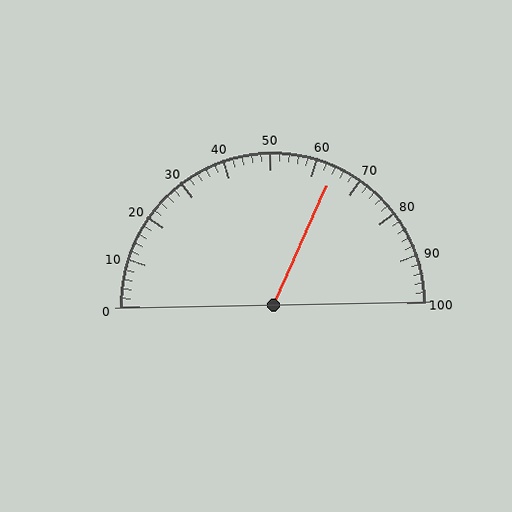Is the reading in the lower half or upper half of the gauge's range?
The reading is in the upper half of the range (0 to 100).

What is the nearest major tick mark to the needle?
The nearest major tick mark is 60.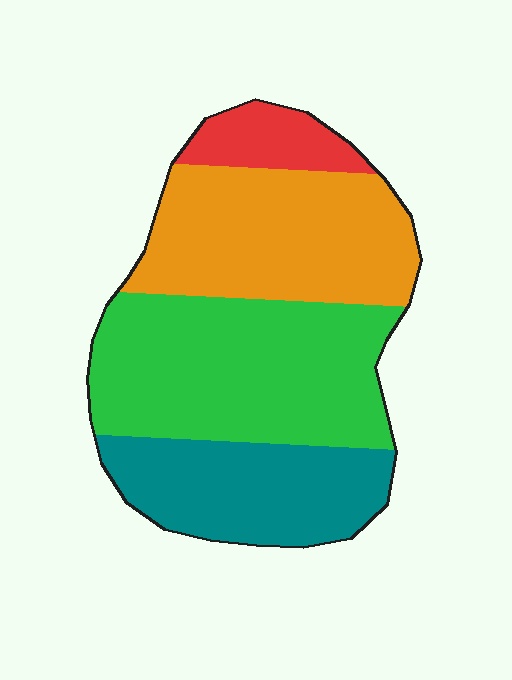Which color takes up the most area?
Green, at roughly 40%.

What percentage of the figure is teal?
Teal takes up about one quarter (1/4) of the figure.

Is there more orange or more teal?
Orange.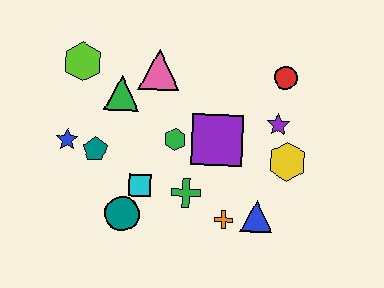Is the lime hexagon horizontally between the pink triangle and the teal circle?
No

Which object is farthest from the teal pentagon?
The red circle is farthest from the teal pentagon.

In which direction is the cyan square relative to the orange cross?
The cyan square is to the left of the orange cross.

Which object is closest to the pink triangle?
The green triangle is closest to the pink triangle.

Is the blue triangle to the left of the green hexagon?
No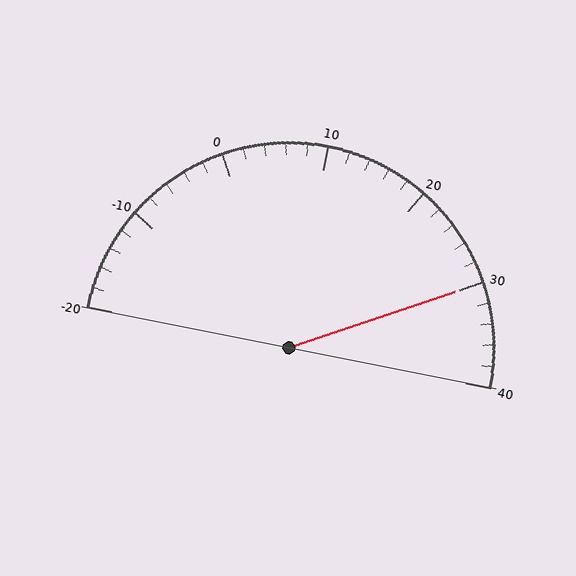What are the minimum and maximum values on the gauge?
The gauge ranges from -20 to 40.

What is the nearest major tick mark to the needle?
The nearest major tick mark is 30.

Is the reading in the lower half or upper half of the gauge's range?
The reading is in the upper half of the range (-20 to 40).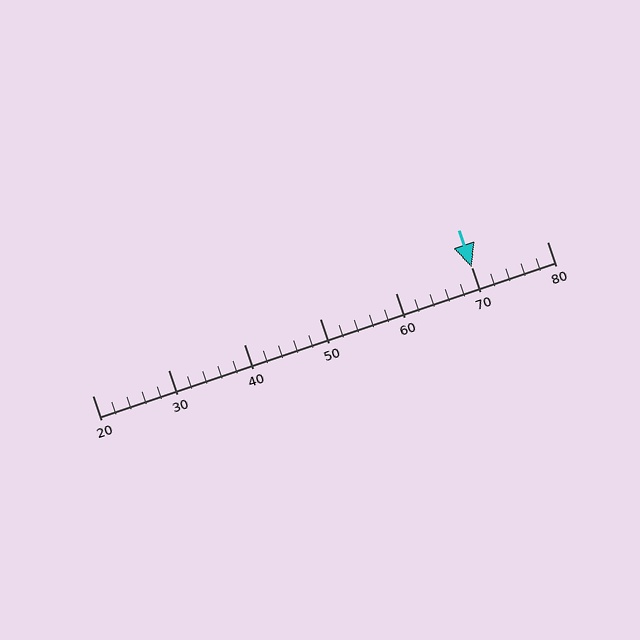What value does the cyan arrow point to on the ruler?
The cyan arrow points to approximately 70.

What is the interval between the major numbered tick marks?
The major tick marks are spaced 10 units apart.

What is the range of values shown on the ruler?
The ruler shows values from 20 to 80.